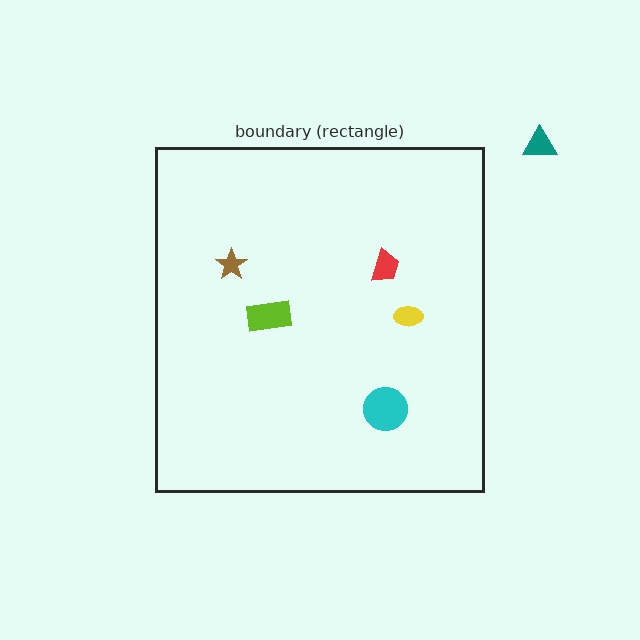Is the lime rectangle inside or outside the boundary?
Inside.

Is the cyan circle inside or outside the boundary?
Inside.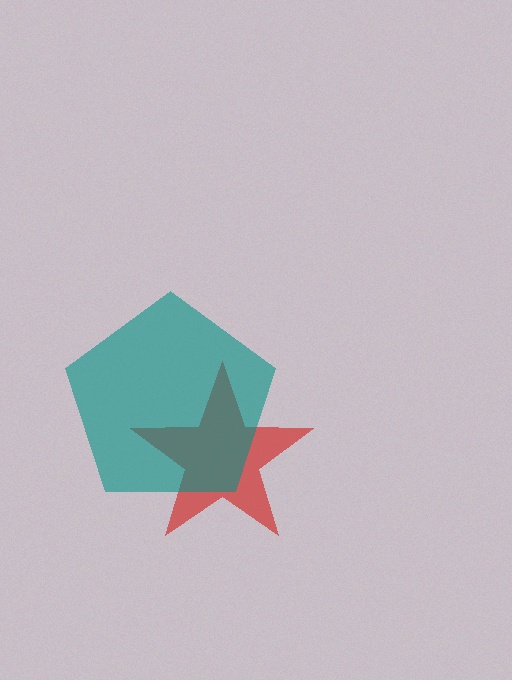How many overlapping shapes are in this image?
There are 2 overlapping shapes in the image.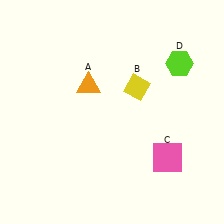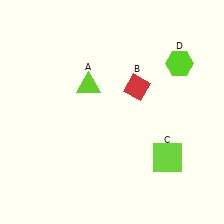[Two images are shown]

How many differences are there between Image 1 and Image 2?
There are 3 differences between the two images.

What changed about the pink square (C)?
In Image 1, C is pink. In Image 2, it changed to lime.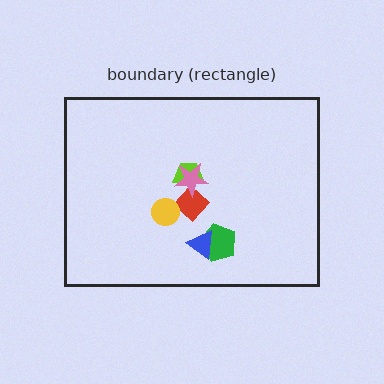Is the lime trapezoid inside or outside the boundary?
Inside.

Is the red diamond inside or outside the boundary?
Inside.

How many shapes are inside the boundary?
6 inside, 0 outside.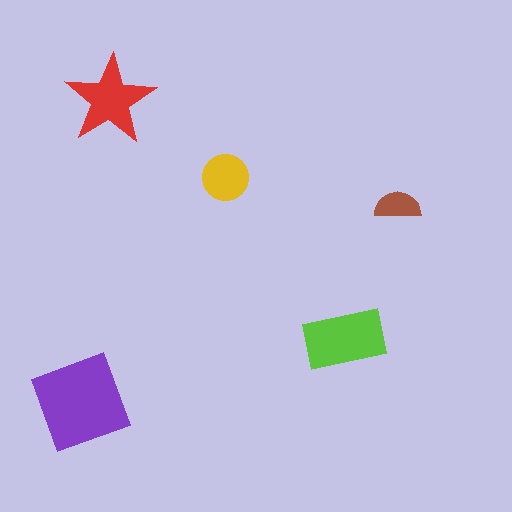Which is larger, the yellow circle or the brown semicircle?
The yellow circle.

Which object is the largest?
The purple square.